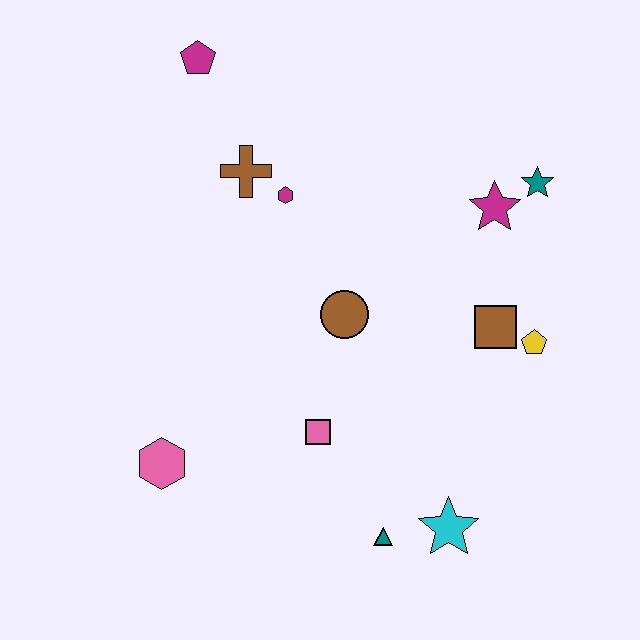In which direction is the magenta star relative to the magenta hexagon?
The magenta star is to the right of the magenta hexagon.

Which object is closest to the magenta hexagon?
The brown cross is closest to the magenta hexagon.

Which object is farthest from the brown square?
The magenta pentagon is farthest from the brown square.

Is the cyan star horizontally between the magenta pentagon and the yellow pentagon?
Yes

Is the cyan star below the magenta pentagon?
Yes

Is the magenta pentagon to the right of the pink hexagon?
Yes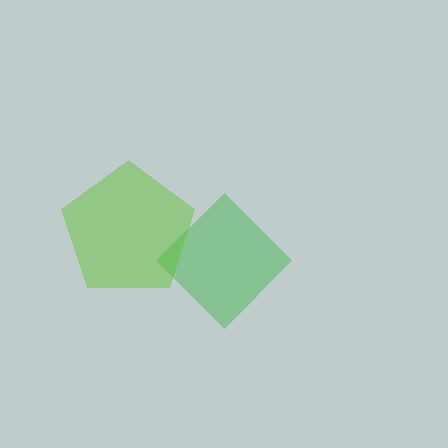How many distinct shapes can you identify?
There are 2 distinct shapes: a green diamond, a lime pentagon.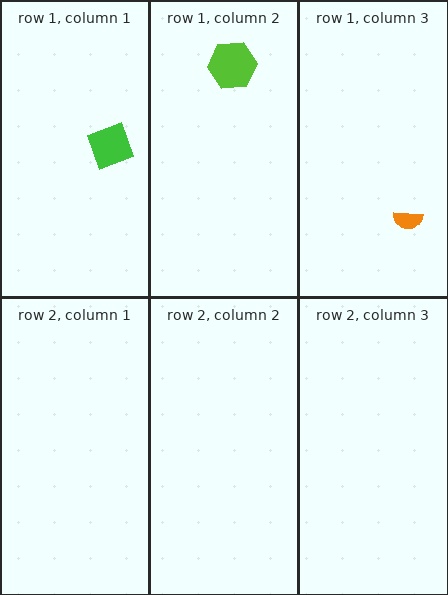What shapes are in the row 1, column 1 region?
The green diamond.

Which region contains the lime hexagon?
The row 1, column 2 region.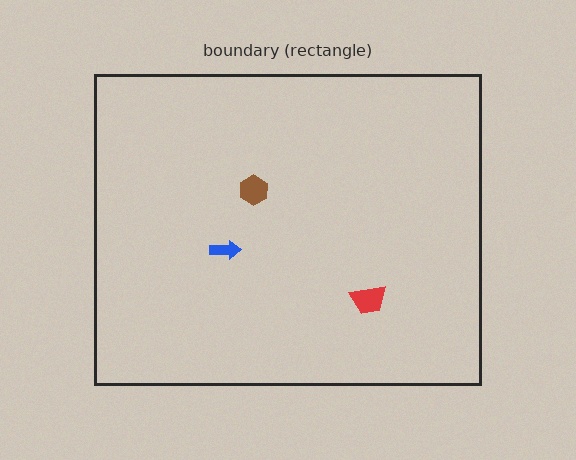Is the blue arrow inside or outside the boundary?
Inside.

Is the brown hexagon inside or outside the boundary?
Inside.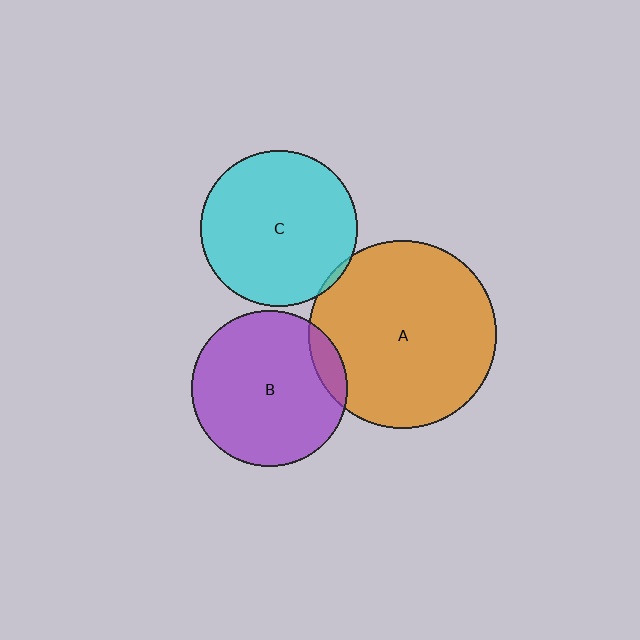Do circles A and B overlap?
Yes.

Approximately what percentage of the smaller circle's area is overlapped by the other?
Approximately 10%.